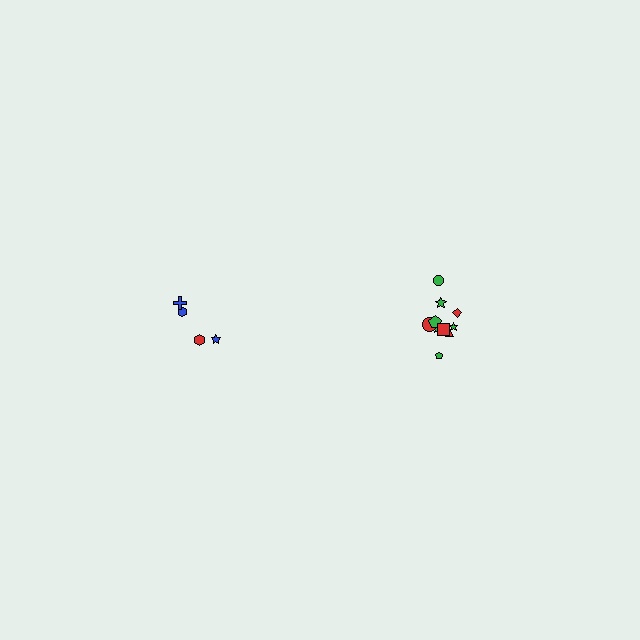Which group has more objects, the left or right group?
The right group.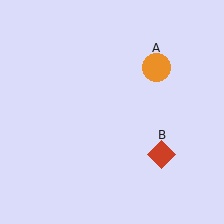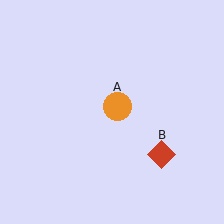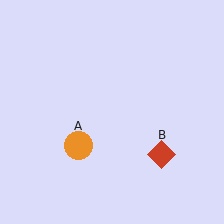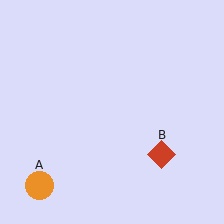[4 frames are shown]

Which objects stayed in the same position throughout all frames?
Red diamond (object B) remained stationary.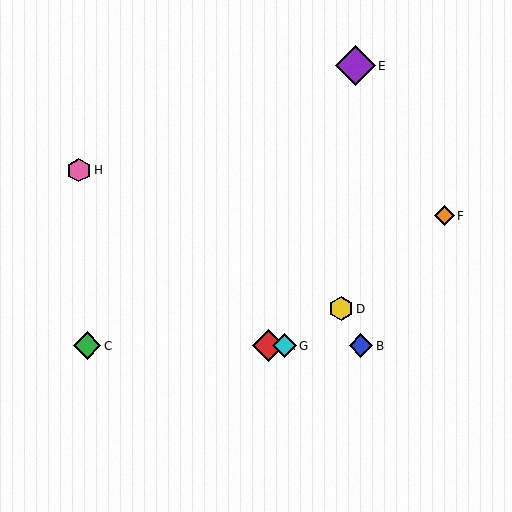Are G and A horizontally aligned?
Yes, both are at y≈346.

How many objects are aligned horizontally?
4 objects (A, B, C, G) are aligned horizontally.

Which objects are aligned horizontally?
Objects A, B, C, G are aligned horizontally.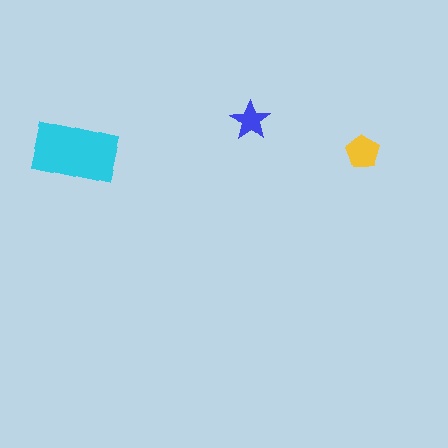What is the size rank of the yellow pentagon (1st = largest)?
2nd.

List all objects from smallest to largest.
The blue star, the yellow pentagon, the cyan rectangle.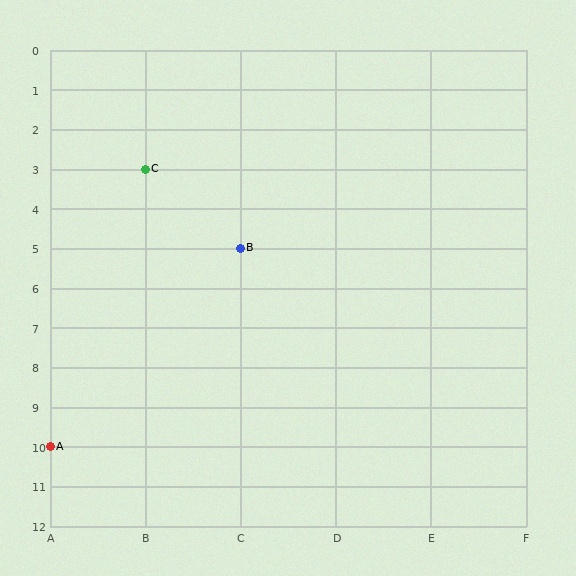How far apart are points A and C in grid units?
Points A and C are 1 column and 7 rows apart (about 7.1 grid units diagonally).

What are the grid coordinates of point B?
Point B is at grid coordinates (C, 5).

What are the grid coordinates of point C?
Point C is at grid coordinates (B, 3).